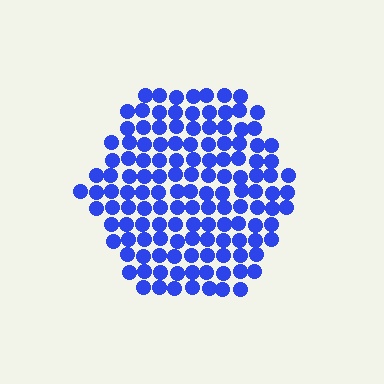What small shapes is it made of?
It is made of small circles.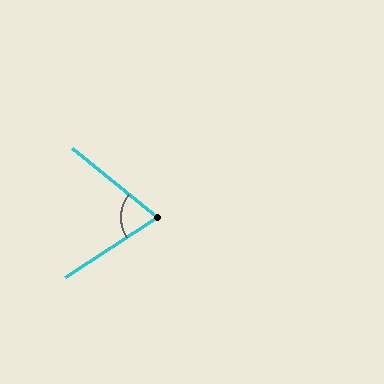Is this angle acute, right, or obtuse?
It is acute.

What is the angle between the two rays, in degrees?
Approximately 73 degrees.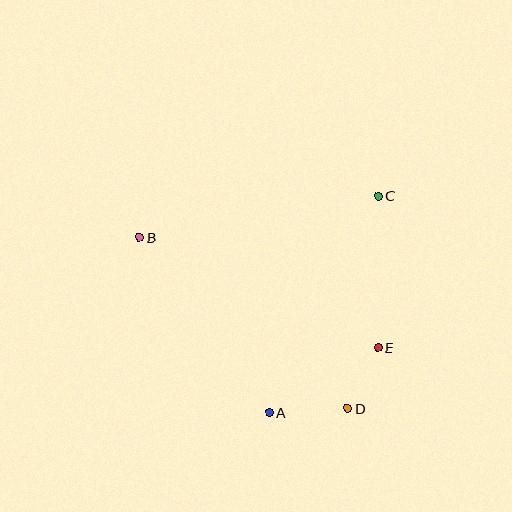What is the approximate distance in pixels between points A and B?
The distance between A and B is approximately 218 pixels.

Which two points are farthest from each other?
Points B and D are farthest from each other.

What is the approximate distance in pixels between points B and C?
The distance between B and C is approximately 243 pixels.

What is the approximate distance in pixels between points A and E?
The distance between A and E is approximately 127 pixels.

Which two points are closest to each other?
Points D and E are closest to each other.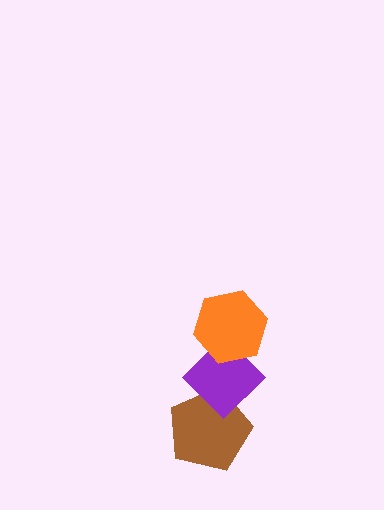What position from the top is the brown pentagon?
The brown pentagon is 3rd from the top.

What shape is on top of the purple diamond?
The orange hexagon is on top of the purple diamond.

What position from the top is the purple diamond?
The purple diamond is 2nd from the top.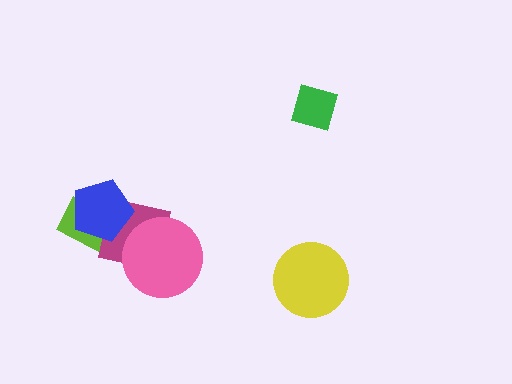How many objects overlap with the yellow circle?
0 objects overlap with the yellow circle.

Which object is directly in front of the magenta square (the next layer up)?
The blue pentagon is directly in front of the magenta square.